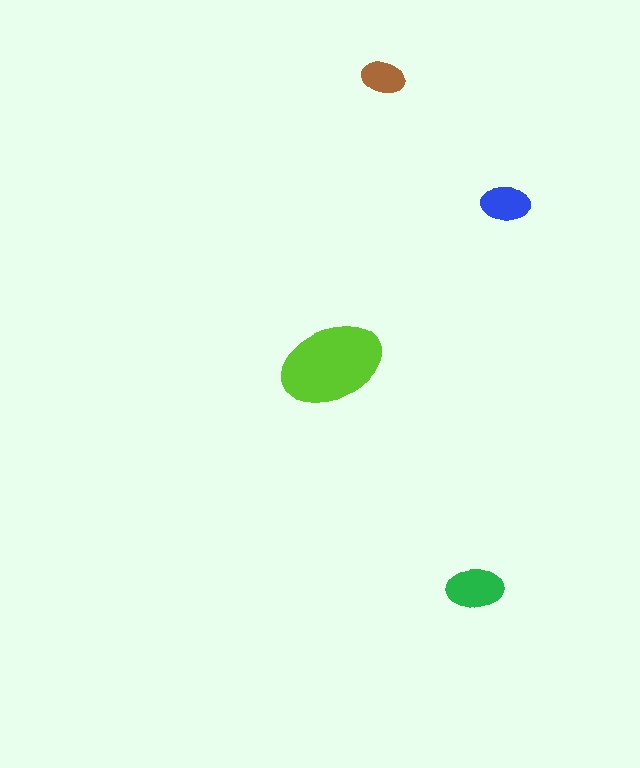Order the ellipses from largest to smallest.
the lime one, the green one, the blue one, the brown one.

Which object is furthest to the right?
The blue ellipse is rightmost.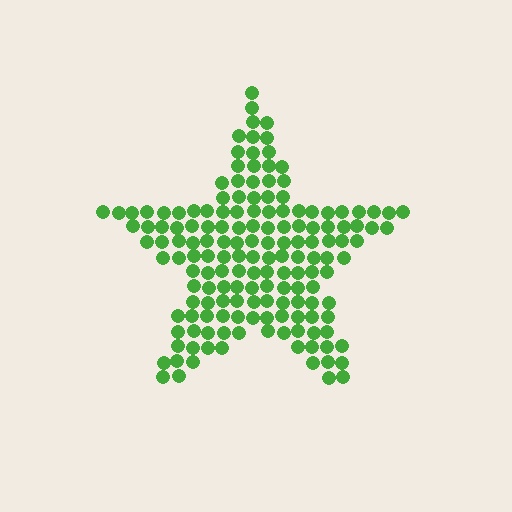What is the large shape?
The large shape is a star.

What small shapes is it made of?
It is made of small circles.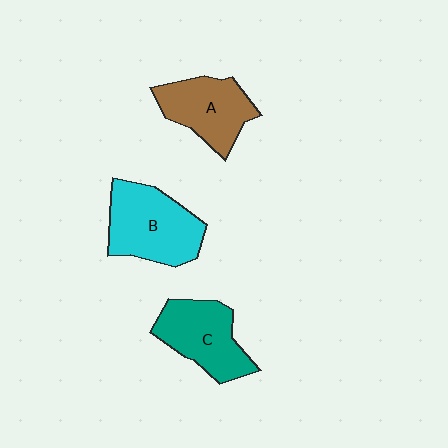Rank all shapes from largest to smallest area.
From largest to smallest: B (cyan), C (teal), A (brown).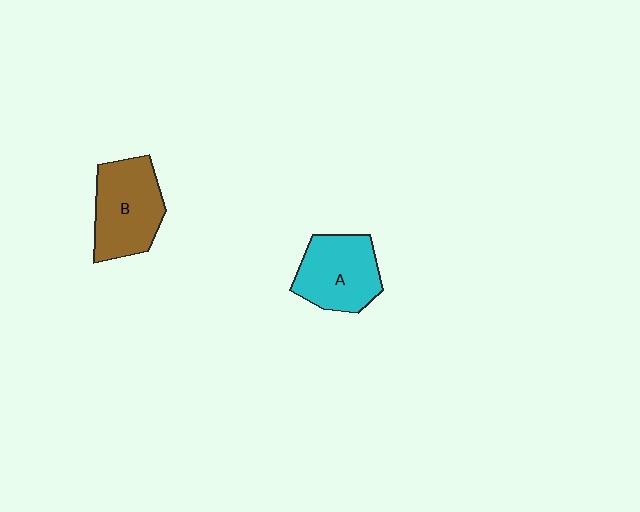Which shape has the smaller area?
Shape A (cyan).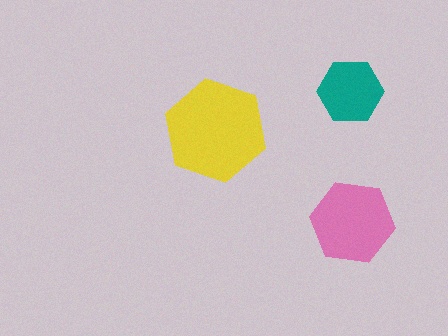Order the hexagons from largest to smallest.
the yellow one, the pink one, the teal one.